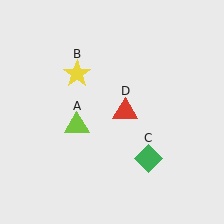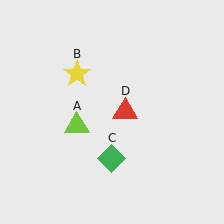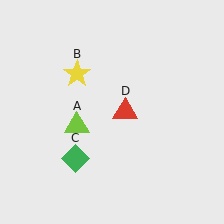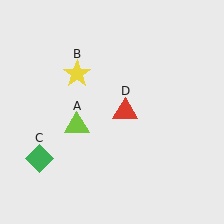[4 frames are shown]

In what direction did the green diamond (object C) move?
The green diamond (object C) moved left.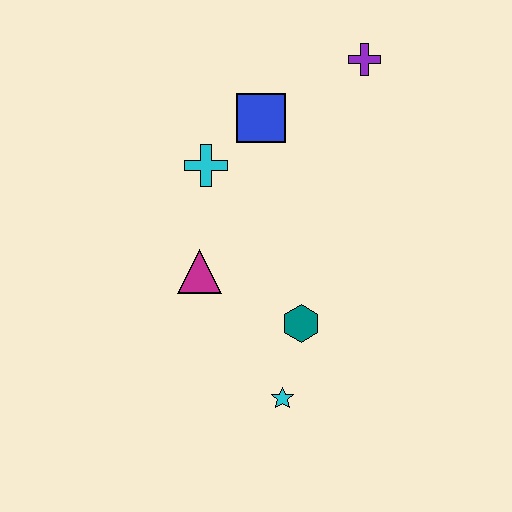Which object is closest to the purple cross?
The blue square is closest to the purple cross.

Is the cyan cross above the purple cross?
No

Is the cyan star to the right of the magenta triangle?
Yes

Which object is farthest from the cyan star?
The purple cross is farthest from the cyan star.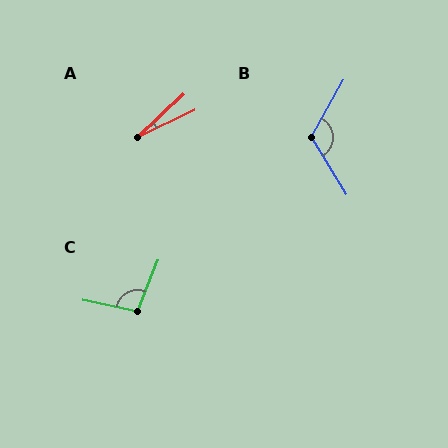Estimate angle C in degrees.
Approximately 100 degrees.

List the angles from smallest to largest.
A (17°), C (100°), B (119°).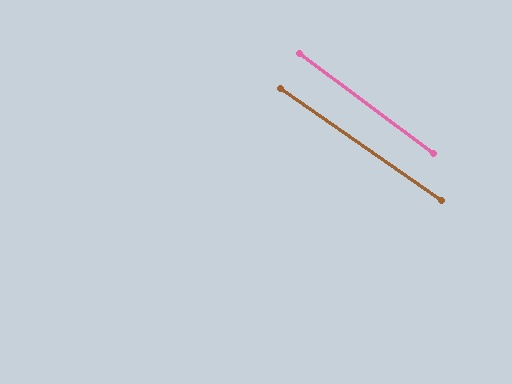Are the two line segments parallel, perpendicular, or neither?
Parallel — their directions differ by only 1.7°.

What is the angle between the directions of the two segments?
Approximately 2 degrees.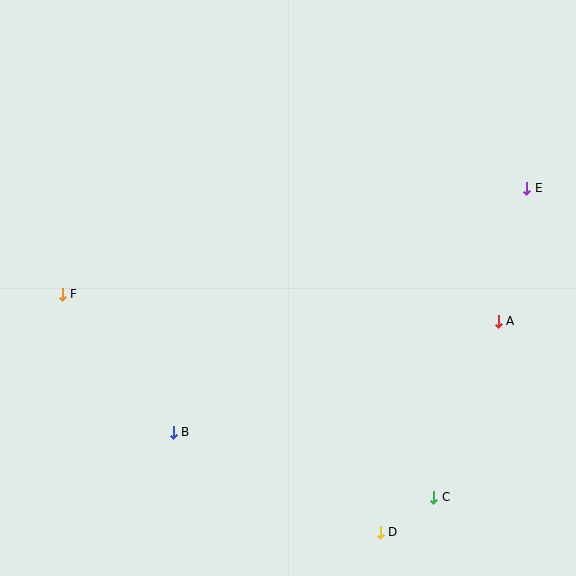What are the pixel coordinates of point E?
Point E is at (527, 188).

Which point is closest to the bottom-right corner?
Point C is closest to the bottom-right corner.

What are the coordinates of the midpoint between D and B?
The midpoint between D and B is at (277, 482).